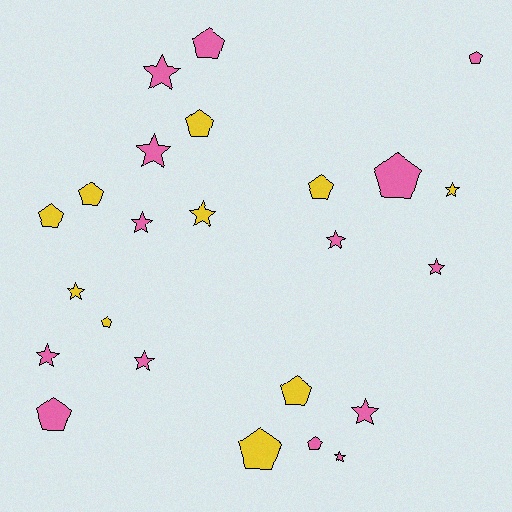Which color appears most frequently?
Pink, with 14 objects.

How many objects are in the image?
There are 24 objects.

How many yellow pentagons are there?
There are 7 yellow pentagons.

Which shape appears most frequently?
Star, with 12 objects.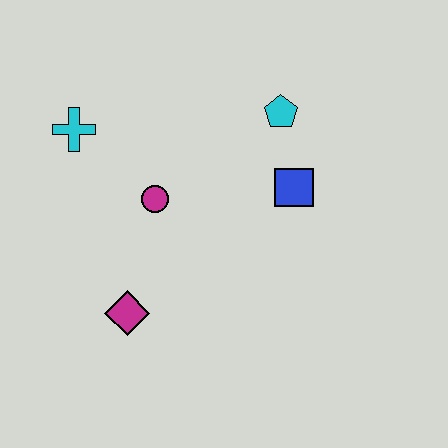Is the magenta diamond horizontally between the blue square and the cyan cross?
Yes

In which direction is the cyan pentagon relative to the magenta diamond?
The cyan pentagon is above the magenta diamond.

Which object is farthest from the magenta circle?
The cyan pentagon is farthest from the magenta circle.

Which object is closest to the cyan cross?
The magenta circle is closest to the cyan cross.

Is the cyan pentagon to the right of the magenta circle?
Yes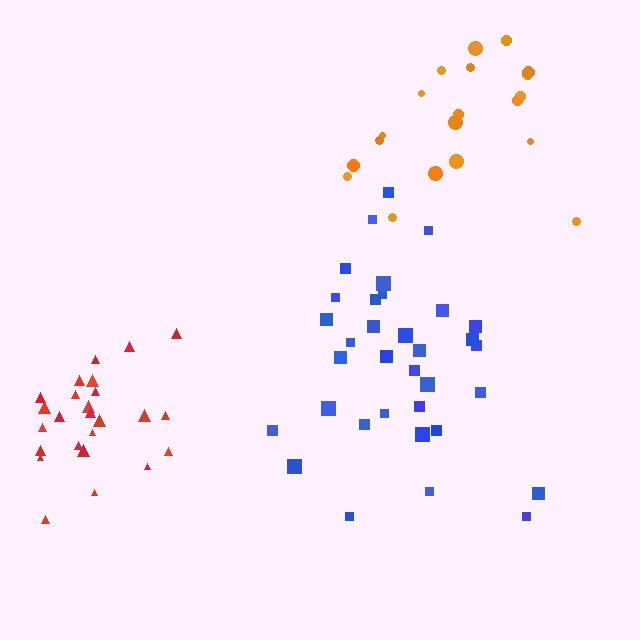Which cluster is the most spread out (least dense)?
Orange.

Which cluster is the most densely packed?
Red.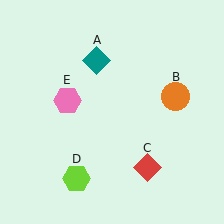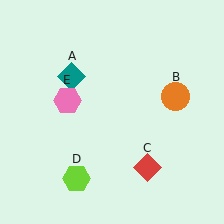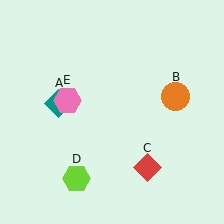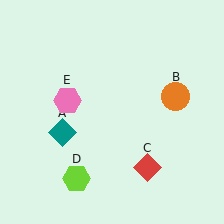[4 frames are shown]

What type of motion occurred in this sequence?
The teal diamond (object A) rotated counterclockwise around the center of the scene.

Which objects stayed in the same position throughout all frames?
Orange circle (object B) and red diamond (object C) and lime hexagon (object D) and pink hexagon (object E) remained stationary.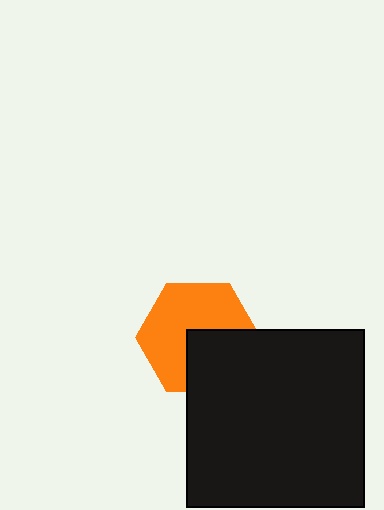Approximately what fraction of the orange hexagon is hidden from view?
Roughly 37% of the orange hexagon is hidden behind the black square.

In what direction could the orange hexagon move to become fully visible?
The orange hexagon could move toward the upper-left. That would shift it out from behind the black square entirely.